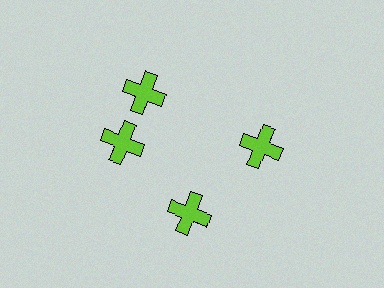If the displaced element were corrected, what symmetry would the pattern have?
It would have 4-fold rotational symmetry — the pattern would map onto itself every 90 degrees.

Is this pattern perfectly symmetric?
No. The 4 lime crosses are arranged in a ring, but one element near the 12 o'clock position is rotated out of alignment along the ring, breaking the 4-fold rotational symmetry.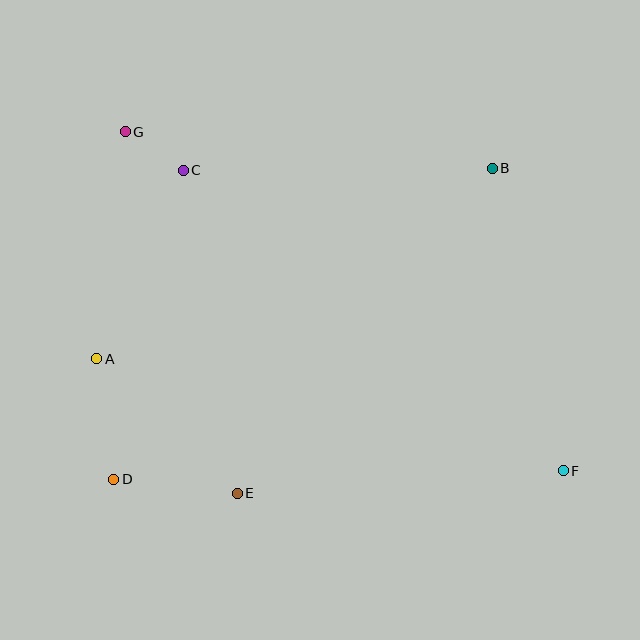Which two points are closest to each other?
Points C and G are closest to each other.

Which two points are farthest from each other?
Points F and G are farthest from each other.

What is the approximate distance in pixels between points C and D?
The distance between C and D is approximately 316 pixels.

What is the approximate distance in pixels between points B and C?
The distance between B and C is approximately 309 pixels.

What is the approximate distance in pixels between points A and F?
The distance between A and F is approximately 480 pixels.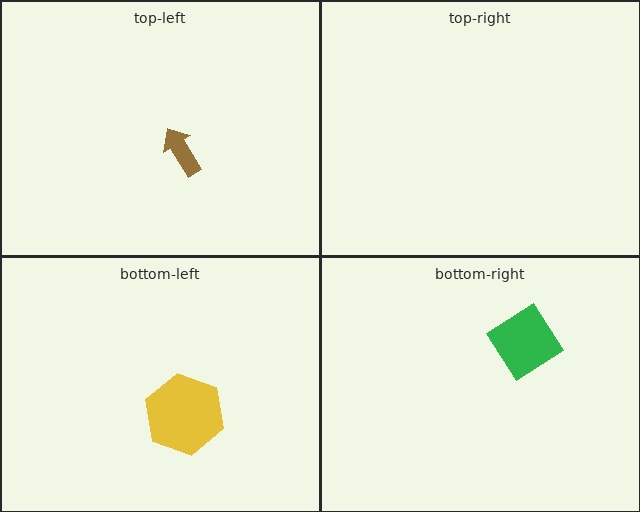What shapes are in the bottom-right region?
The green diamond.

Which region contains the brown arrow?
The top-left region.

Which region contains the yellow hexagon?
The bottom-left region.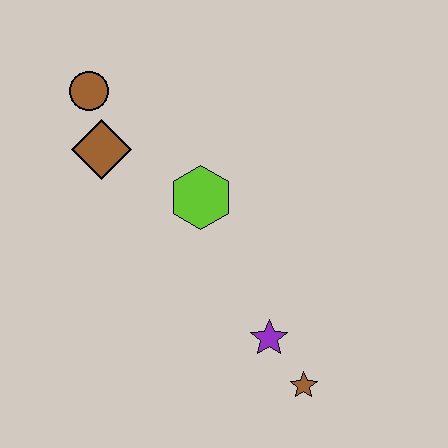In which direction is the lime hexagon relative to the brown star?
The lime hexagon is above the brown star.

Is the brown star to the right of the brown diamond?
Yes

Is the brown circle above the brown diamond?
Yes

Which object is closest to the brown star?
The purple star is closest to the brown star.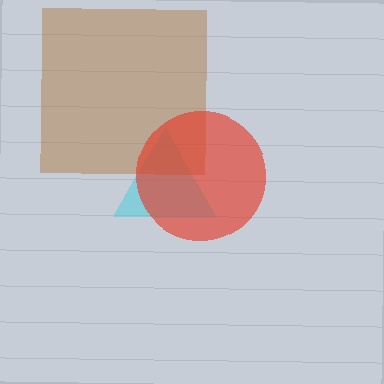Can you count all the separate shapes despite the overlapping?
Yes, there are 3 separate shapes.